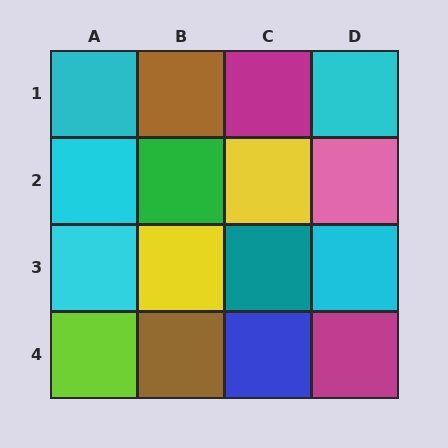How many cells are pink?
1 cell is pink.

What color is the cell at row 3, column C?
Teal.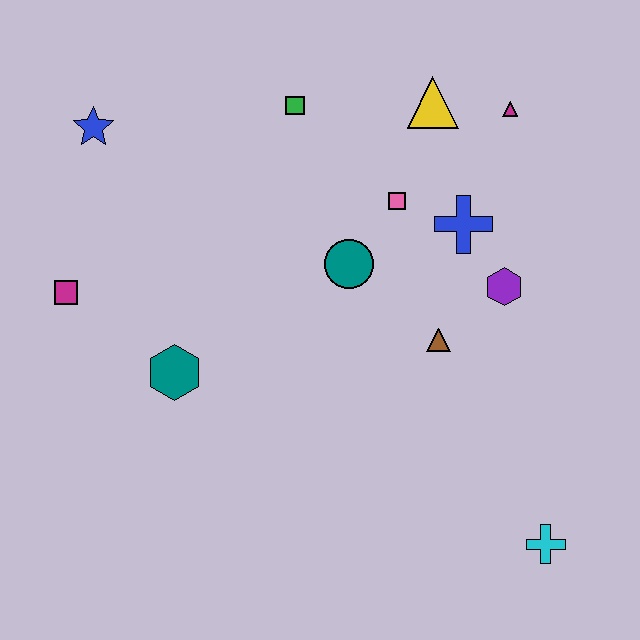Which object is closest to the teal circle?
The pink square is closest to the teal circle.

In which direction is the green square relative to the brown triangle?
The green square is above the brown triangle.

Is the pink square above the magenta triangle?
No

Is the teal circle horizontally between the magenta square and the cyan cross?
Yes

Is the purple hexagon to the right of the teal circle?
Yes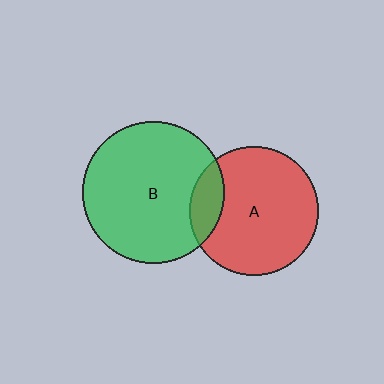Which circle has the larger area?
Circle B (green).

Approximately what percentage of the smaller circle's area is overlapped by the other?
Approximately 15%.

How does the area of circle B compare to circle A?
Approximately 1.2 times.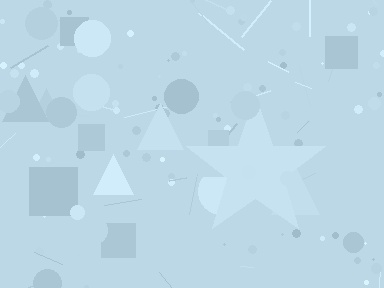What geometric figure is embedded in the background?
A star is embedded in the background.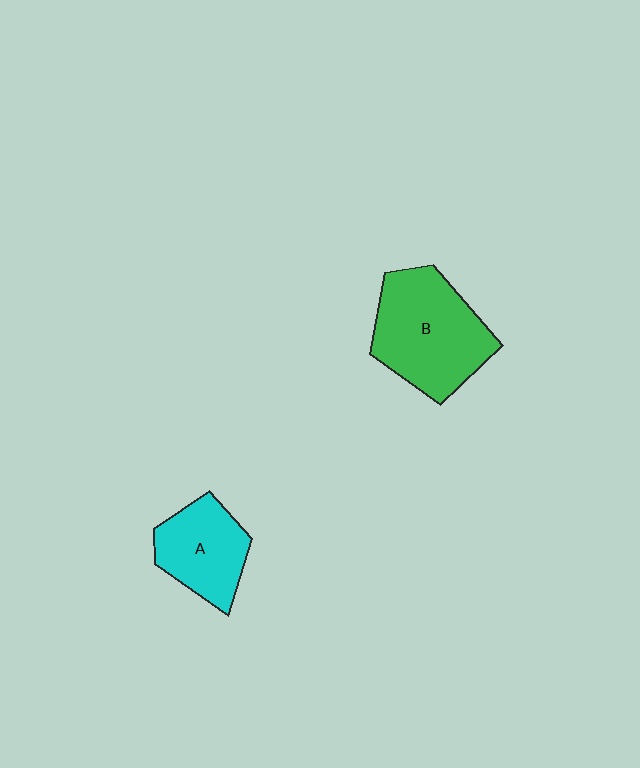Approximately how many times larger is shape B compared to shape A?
Approximately 1.5 times.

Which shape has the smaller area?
Shape A (cyan).